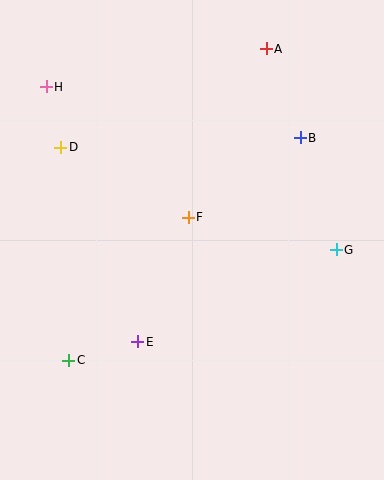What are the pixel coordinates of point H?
Point H is at (46, 87).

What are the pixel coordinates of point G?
Point G is at (336, 250).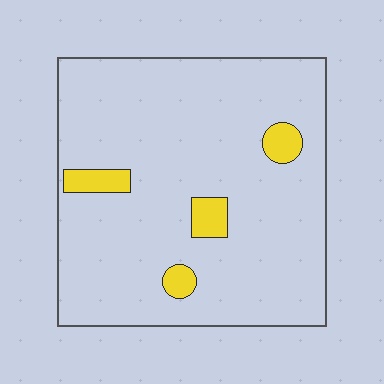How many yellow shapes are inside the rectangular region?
4.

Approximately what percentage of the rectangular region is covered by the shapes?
Approximately 5%.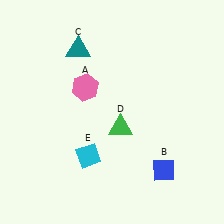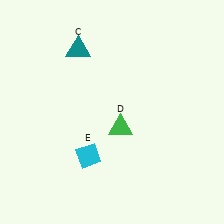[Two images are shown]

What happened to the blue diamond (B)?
The blue diamond (B) was removed in Image 2. It was in the bottom-right area of Image 1.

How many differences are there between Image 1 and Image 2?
There are 2 differences between the two images.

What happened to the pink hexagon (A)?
The pink hexagon (A) was removed in Image 2. It was in the top-left area of Image 1.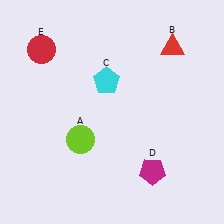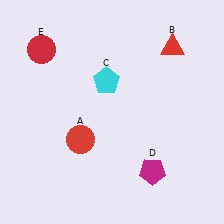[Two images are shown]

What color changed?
The circle (A) changed from lime in Image 1 to red in Image 2.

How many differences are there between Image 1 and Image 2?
There is 1 difference between the two images.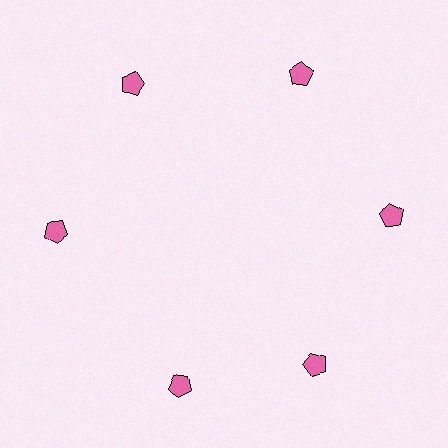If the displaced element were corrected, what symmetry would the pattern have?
It would have 6-fold rotational symmetry — the pattern would map onto itself every 60 degrees.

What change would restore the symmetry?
The symmetry would be restored by rotating it back into even spacing with its neighbors so that all 6 pentagons sit at equal angles and equal distance from the center.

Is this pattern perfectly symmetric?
No. The 6 pink pentagons are arranged in a ring, but one element near the 7 o'clock position is rotated out of alignment along the ring, breaking the 6-fold rotational symmetry.